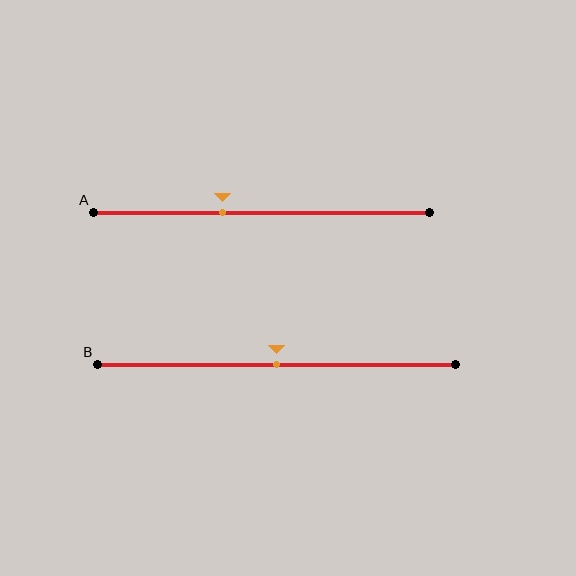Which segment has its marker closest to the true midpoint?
Segment B has its marker closest to the true midpoint.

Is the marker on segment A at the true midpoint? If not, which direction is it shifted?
No, the marker on segment A is shifted to the left by about 12% of the segment length.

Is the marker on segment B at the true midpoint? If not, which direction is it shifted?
Yes, the marker on segment B is at the true midpoint.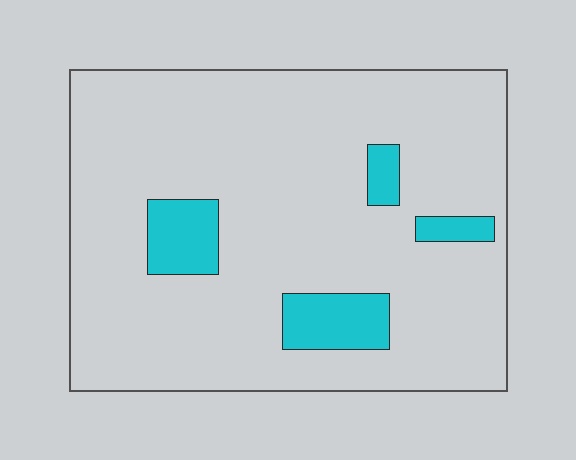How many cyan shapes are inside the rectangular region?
4.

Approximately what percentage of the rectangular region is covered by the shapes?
Approximately 10%.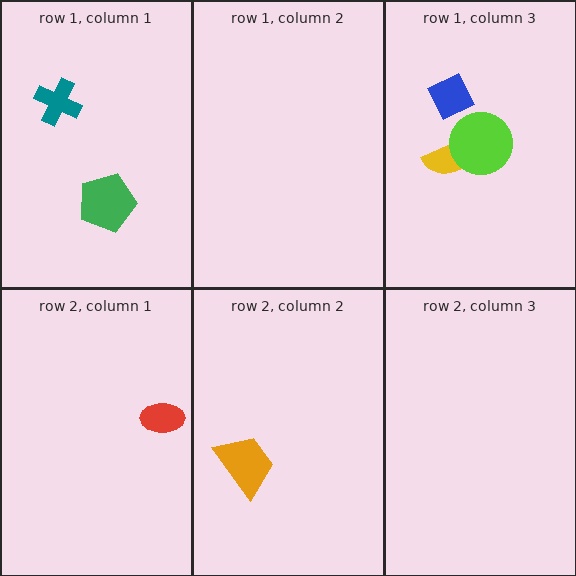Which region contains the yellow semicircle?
The row 1, column 3 region.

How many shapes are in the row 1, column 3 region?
3.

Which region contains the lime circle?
The row 1, column 3 region.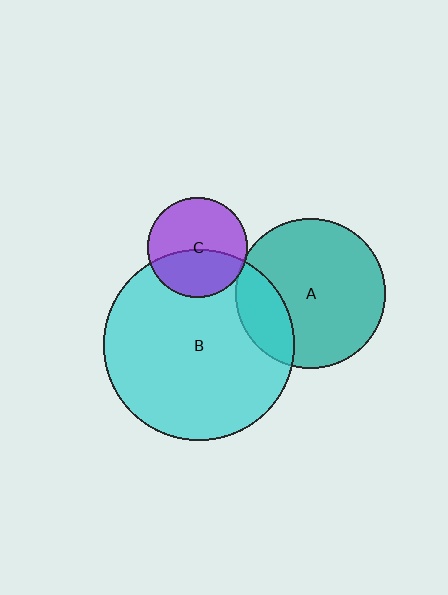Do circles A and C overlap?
Yes.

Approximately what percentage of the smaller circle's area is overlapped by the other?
Approximately 5%.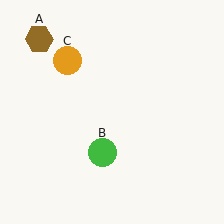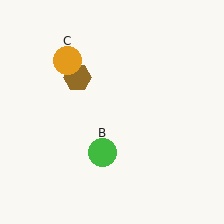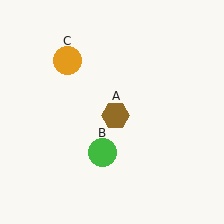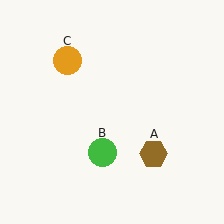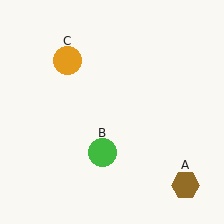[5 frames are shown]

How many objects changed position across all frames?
1 object changed position: brown hexagon (object A).